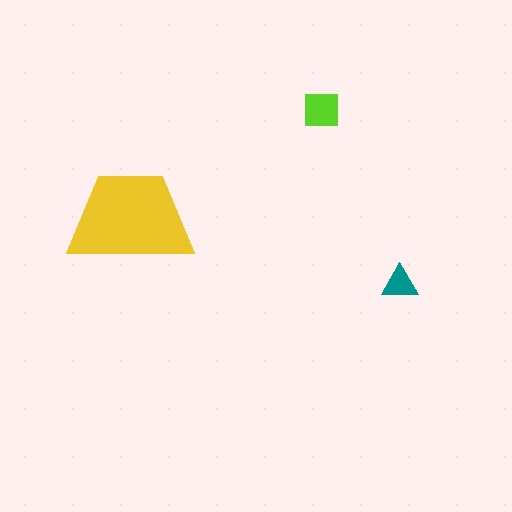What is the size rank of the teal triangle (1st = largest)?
3rd.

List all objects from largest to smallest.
The yellow trapezoid, the lime square, the teal triangle.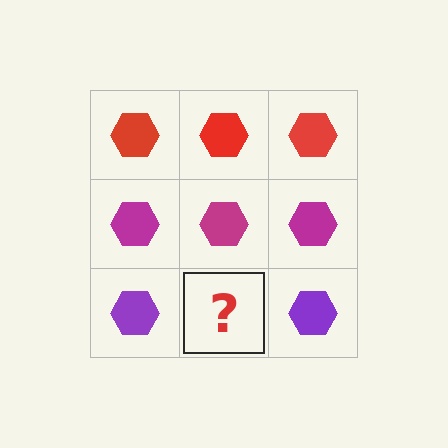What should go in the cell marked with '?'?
The missing cell should contain a purple hexagon.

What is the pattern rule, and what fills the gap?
The rule is that each row has a consistent color. The gap should be filled with a purple hexagon.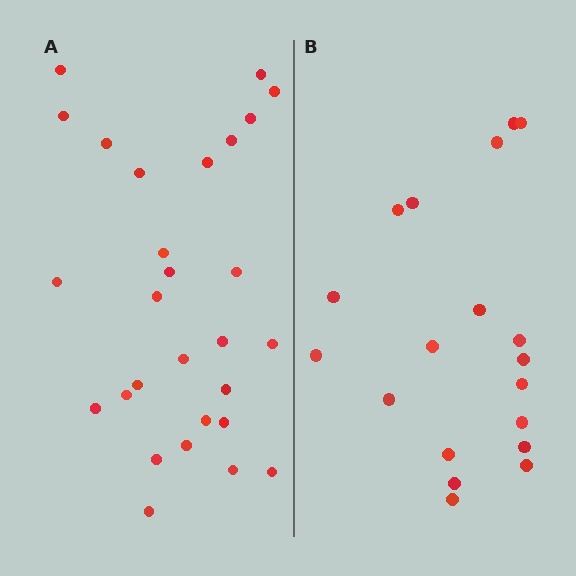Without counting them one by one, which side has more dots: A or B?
Region A (the left region) has more dots.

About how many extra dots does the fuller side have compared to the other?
Region A has roughly 8 or so more dots than region B.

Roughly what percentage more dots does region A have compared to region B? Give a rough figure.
About 45% more.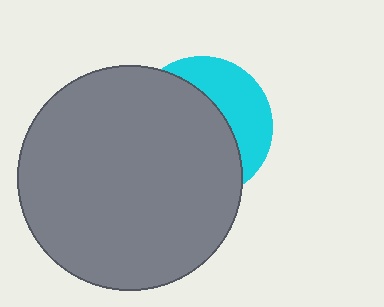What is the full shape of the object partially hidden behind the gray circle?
The partially hidden object is a cyan circle.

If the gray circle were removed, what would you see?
You would see the complete cyan circle.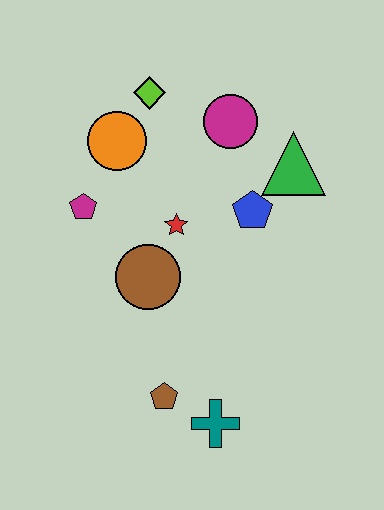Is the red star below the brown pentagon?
No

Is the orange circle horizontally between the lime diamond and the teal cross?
No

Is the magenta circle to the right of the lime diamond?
Yes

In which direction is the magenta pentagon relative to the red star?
The magenta pentagon is to the left of the red star.